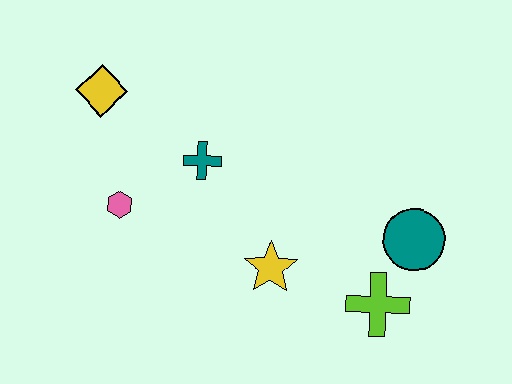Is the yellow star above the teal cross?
No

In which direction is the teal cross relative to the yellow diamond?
The teal cross is to the right of the yellow diamond.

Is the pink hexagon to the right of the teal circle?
No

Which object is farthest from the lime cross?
The yellow diamond is farthest from the lime cross.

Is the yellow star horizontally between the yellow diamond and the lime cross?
Yes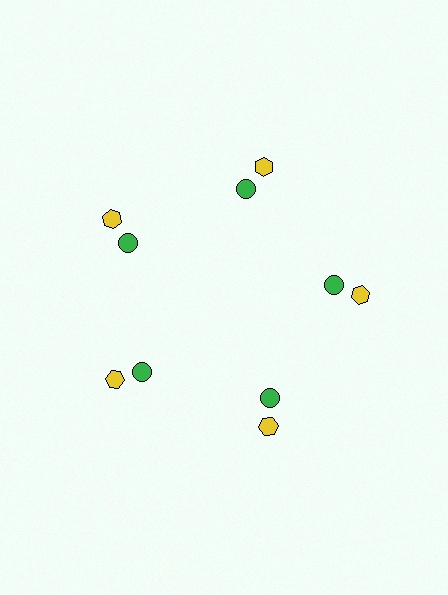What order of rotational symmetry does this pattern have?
This pattern has 5-fold rotational symmetry.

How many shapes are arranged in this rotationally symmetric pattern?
There are 10 shapes, arranged in 5 groups of 2.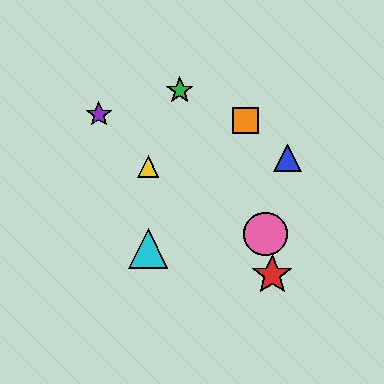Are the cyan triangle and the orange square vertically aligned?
No, the cyan triangle is at x≈148 and the orange square is at x≈245.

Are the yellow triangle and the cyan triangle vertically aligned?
Yes, both are at x≈148.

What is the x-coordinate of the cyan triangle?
The cyan triangle is at x≈148.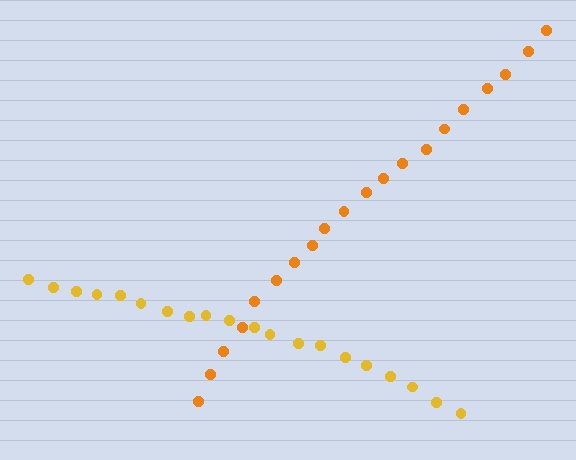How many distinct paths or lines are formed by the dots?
There are 2 distinct paths.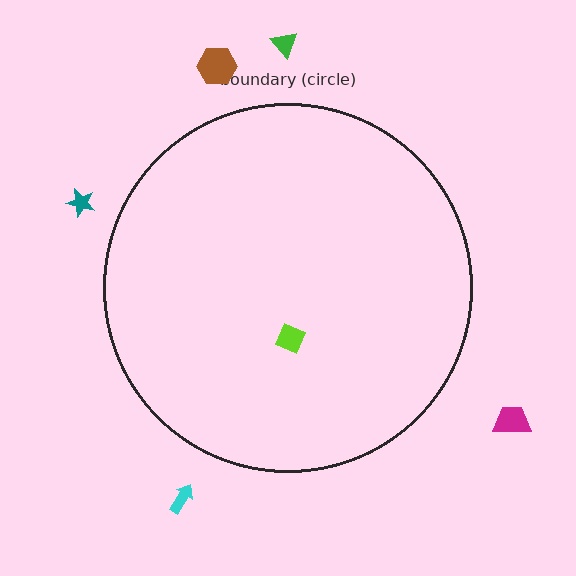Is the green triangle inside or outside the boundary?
Outside.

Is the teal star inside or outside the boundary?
Outside.